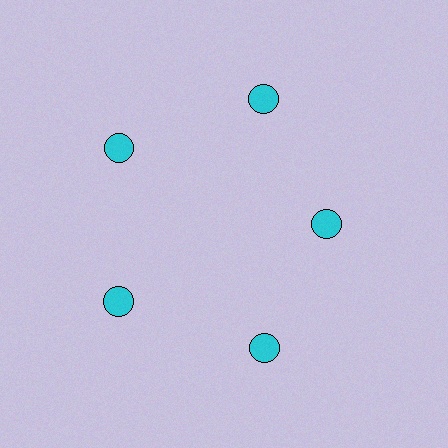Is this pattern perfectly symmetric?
No. The 5 cyan circles are arranged in a ring, but one element near the 3 o'clock position is pulled inward toward the center, breaking the 5-fold rotational symmetry.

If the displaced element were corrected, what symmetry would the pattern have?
It would have 5-fold rotational symmetry — the pattern would map onto itself every 72 degrees.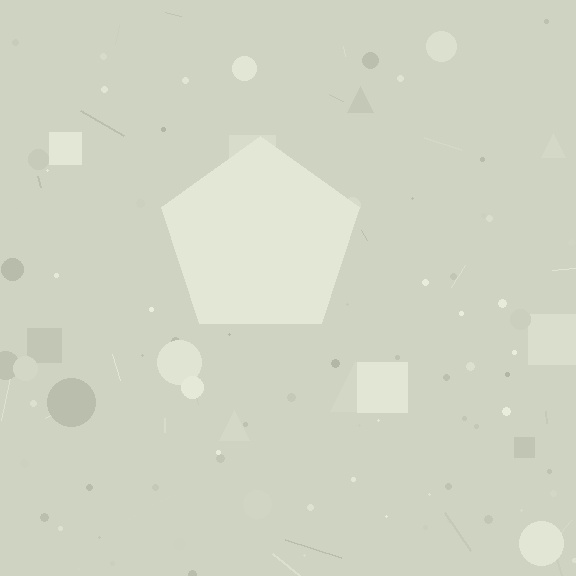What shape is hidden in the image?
A pentagon is hidden in the image.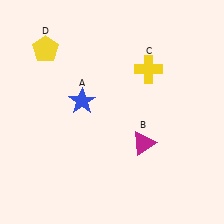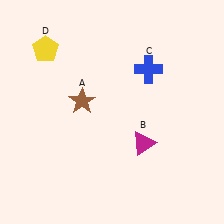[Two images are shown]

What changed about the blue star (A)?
In Image 1, A is blue. In Image 2, it changed to brown.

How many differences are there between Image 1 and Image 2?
There are 2 differences between the two images.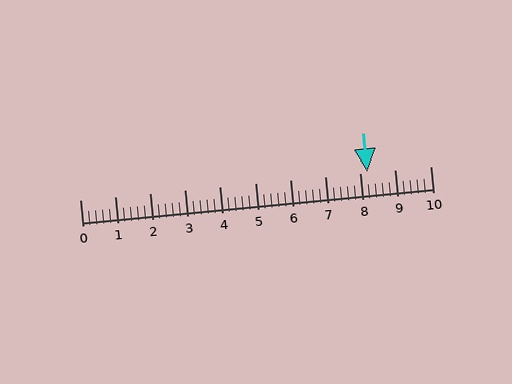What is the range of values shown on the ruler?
The ruler shows values from 0 to 10.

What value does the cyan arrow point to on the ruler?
The cyan arrow points to approximately 8.2.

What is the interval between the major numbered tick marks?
The major tick marks are spaced 1 units apart.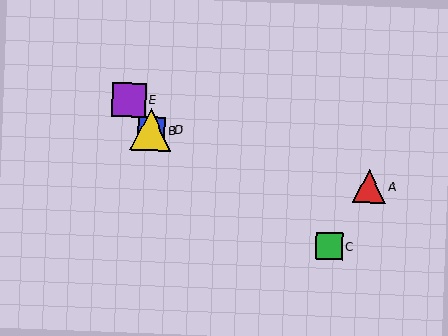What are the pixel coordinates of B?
Object B is at (151, 131).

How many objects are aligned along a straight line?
3 objects (B, D, E) are aligned along a straight line.